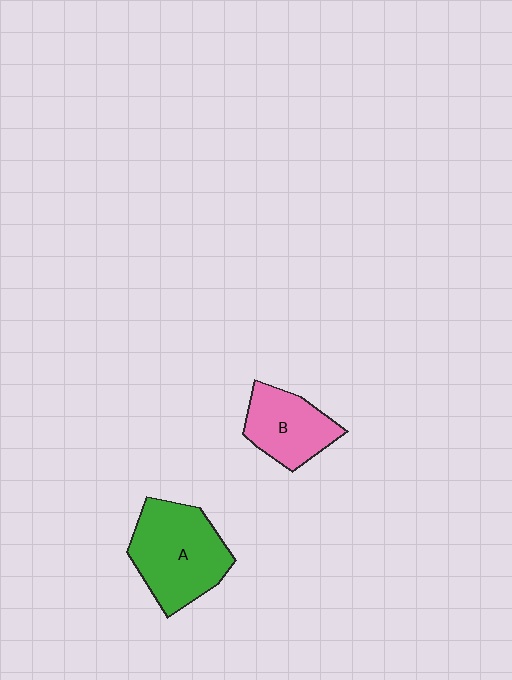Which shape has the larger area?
Shape A (green).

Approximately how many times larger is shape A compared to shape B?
Approximately 1.5 times.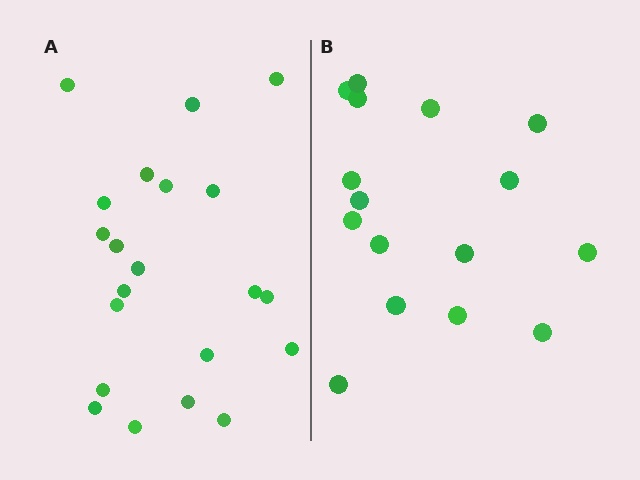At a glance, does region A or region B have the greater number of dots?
Region A (the left region) has more dots.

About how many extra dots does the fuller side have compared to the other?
Region A has about 5 more dots than region B.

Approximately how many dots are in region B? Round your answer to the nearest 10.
About 20 dots. (The exact count is 16, which rounds to 20.)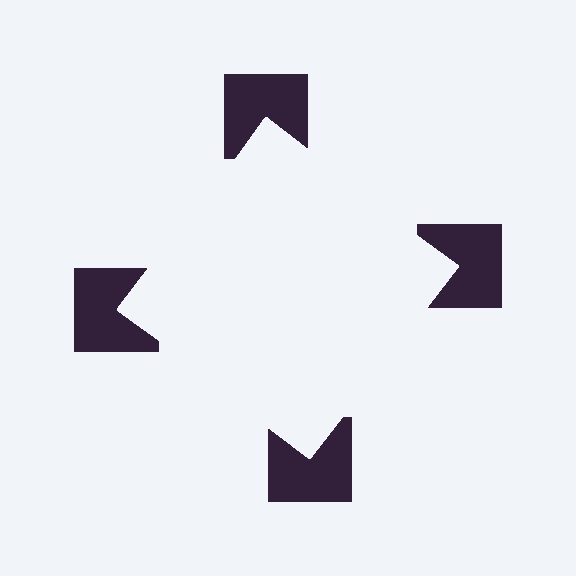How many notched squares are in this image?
There are 4 — one at each vertex of the illusory square.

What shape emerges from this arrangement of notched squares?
An illusory square — its edges are inferred from the aligned wedge cuts in the notched squares, not physically drawn.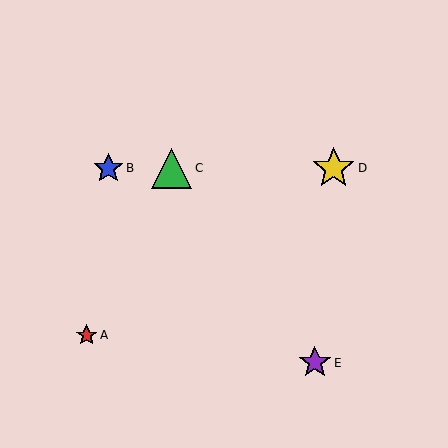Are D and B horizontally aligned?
Yes, both are at y≈168.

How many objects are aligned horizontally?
3 objects (B, C, D) are aligned horizontally.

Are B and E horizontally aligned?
No, B is at y≈168 and E is at y≈363.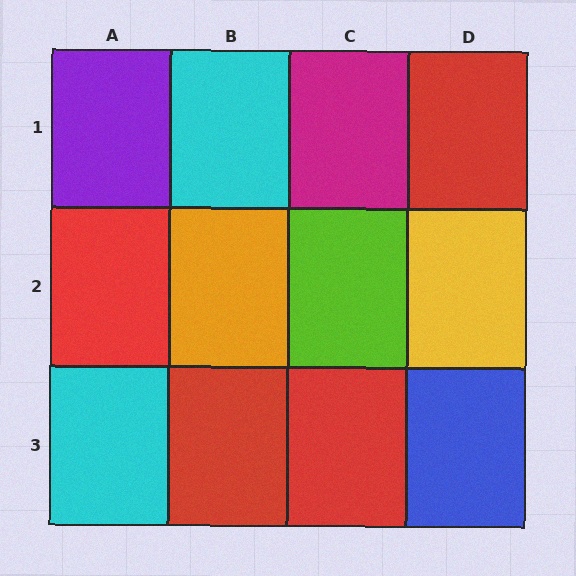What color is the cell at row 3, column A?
Cyan.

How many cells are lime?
1 cell is lime.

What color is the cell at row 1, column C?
Magenta.